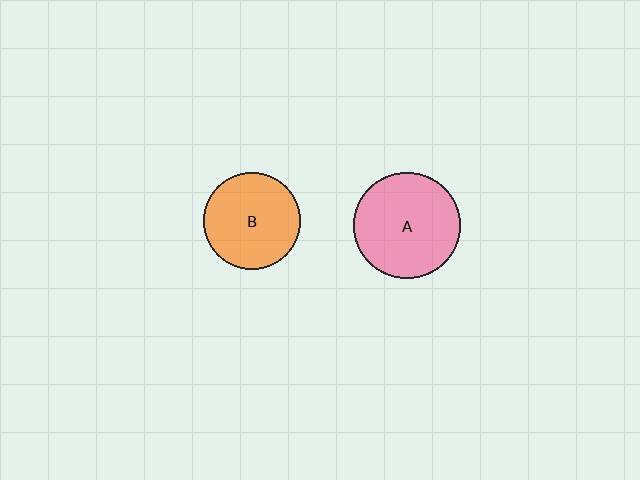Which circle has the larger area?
Circle A (pink).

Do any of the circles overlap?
No, none of the circles overlap.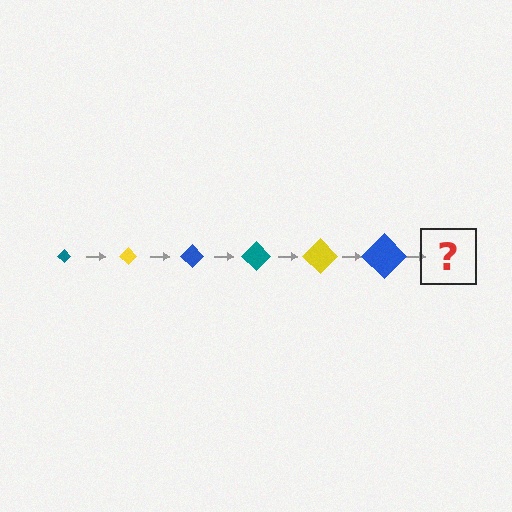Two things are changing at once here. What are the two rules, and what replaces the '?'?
The two rules are that the diamond grows larger each step and the color cycles through teal, yellow, and blue. The '?' should be a teal diamond, larger than the previous one.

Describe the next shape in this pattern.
It should be a teal diamond, larger than the previous one.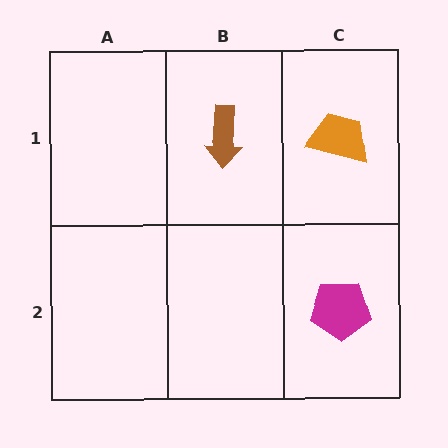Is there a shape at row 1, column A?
No, that cell is empty.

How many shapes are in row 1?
2 shapes.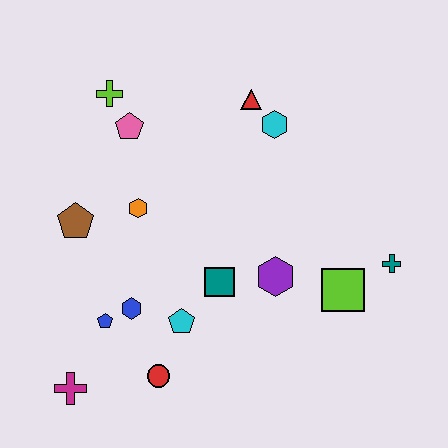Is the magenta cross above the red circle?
No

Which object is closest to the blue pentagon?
The blue hexagon is closest to the blue pentagon.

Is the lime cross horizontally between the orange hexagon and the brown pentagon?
Yes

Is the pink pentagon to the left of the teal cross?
Yes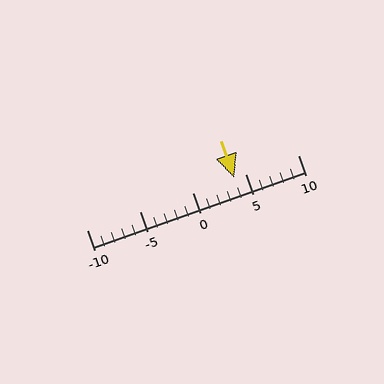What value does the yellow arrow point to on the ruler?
The yellow arrow points to approximately 4.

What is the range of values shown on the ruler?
The ruler shows values from -10 to 10.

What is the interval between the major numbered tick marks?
The major tick marks are spaced 5 units apart.